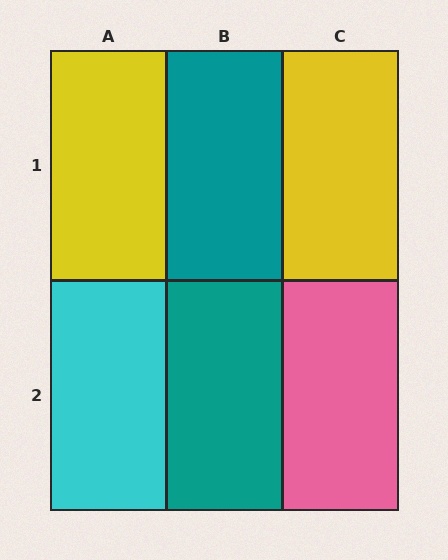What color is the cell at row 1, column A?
Yellow.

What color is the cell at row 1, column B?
Teal.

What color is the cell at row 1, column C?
Yellow.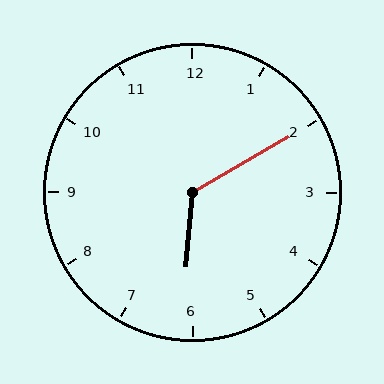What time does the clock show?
6:10.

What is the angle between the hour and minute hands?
Approximately 125 degrees.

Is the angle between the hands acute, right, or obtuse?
It is obtuse.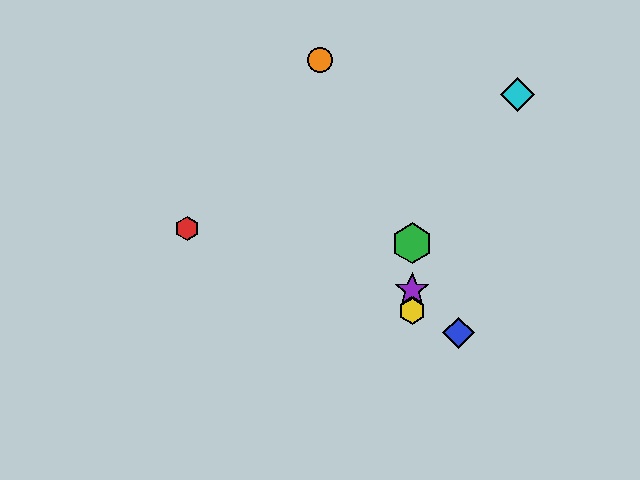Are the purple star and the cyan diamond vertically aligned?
No, the purple star is at x≈412 and the cyan diamond is at x≈517.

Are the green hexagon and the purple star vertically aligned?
Yes, both are at x≈412.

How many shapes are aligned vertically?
3 shapes (the green hexagon, the yellow hexagon, the purple star) are aligned vertically.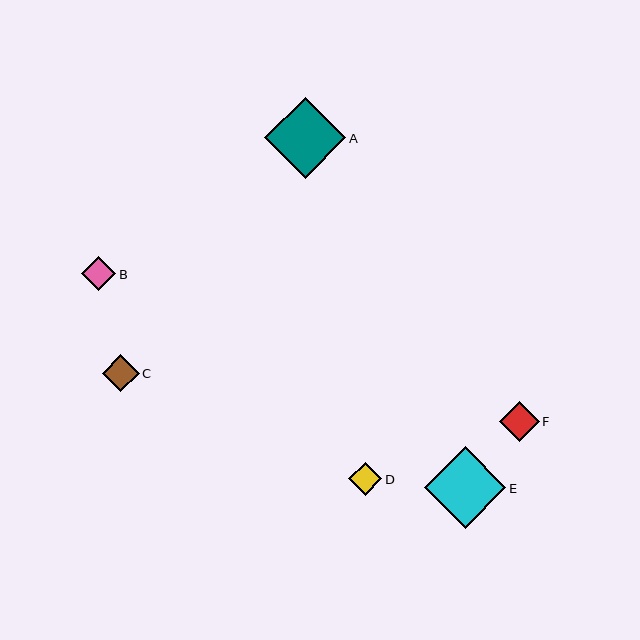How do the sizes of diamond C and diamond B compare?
Diamond C and diamond B are approximately the same size.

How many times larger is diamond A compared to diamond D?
Diamond A is approximately 2.4 times the size of diamond D.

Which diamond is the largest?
Diamond A is the largest with a size of approximately 81 pixels.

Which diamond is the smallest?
Diamond D is the smallest with a size of approximately 33 pixels.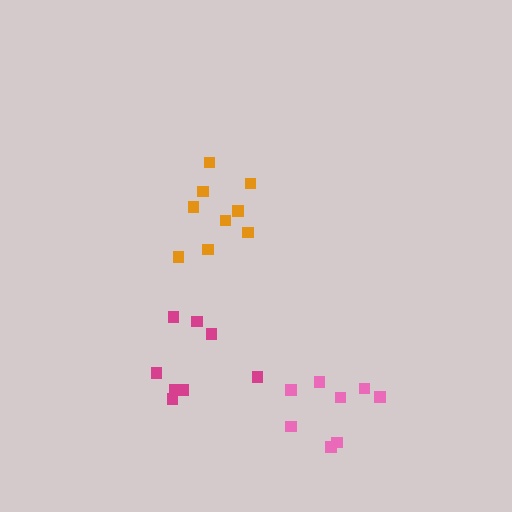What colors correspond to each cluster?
The clusters are colored: pink, orange, magenta.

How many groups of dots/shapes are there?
There are 3 groups.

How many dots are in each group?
Group 1: 8 dots, Group 2: 9 dots, Group 3: 8 dots (25 total).